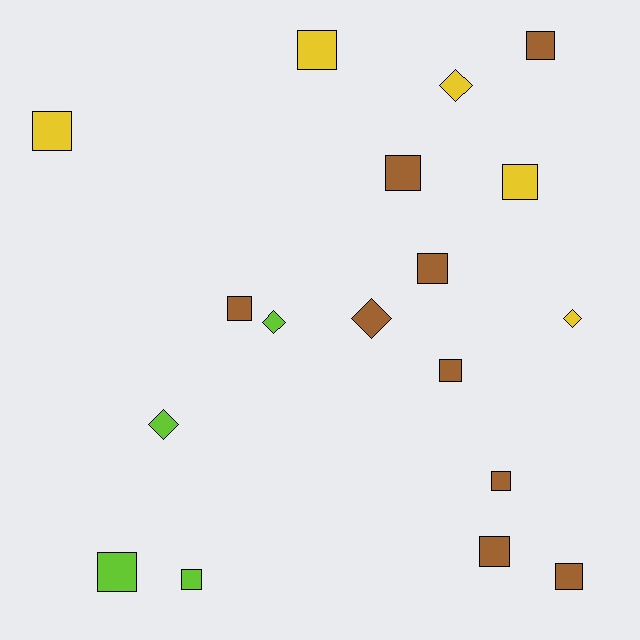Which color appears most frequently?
Brown, with 9 objects.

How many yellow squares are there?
There are 3 yellow squares.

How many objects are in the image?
There are 18 objects.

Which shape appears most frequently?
Square, with 13 objects.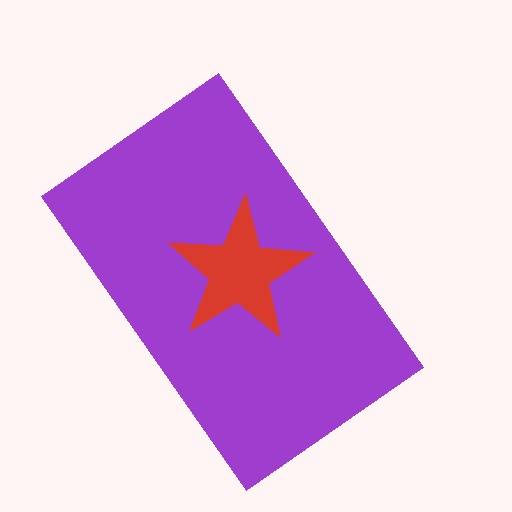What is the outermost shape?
The purple rectangle.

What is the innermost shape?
The red star.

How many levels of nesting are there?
2.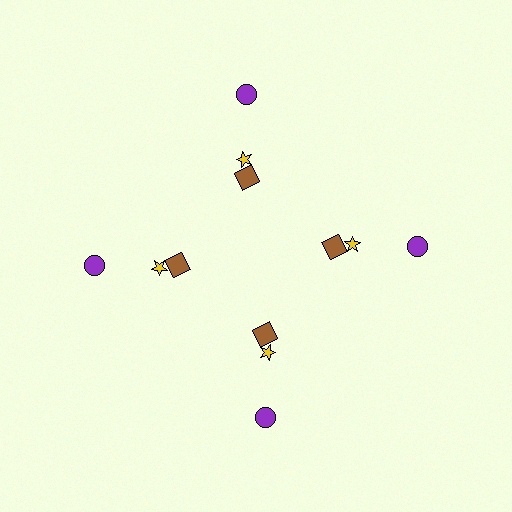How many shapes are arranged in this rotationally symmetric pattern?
There are 12 shapes, arranged in 4 groups of 3.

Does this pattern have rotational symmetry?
Yes, this pattern has 4-fold rotational symmetry. It looks the same after rotating 90 degrees around the center.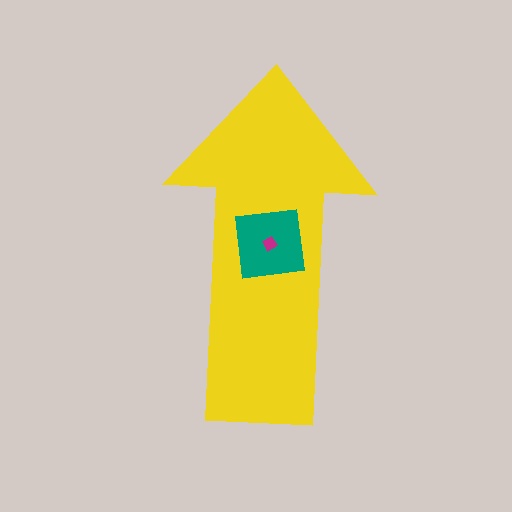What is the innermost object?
The magenta diamond.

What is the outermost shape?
The yellow arrow.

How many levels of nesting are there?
3.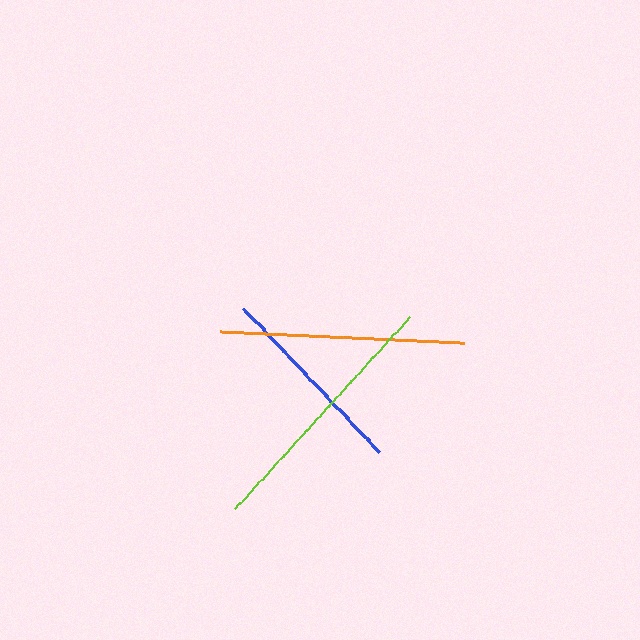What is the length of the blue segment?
The blue segment is approximately 198 pixels long.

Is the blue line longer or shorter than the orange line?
The orange line is longer than the blue line.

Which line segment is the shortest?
The blue line is the shortest at approximately 198 pixels.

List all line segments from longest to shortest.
From longest to shortest: lime, orange, blue.